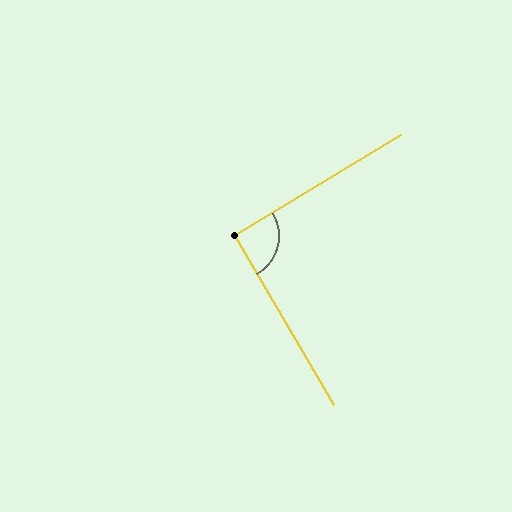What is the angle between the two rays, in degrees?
Approximately 91 degrees.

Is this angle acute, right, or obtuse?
It is approximately a right angle.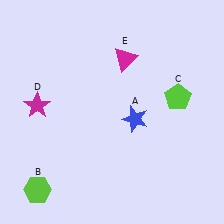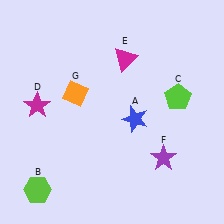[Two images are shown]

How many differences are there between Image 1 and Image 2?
There are 2 differences between the two images.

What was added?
A purple star (F), an orange diamond (G) were added in Image 2.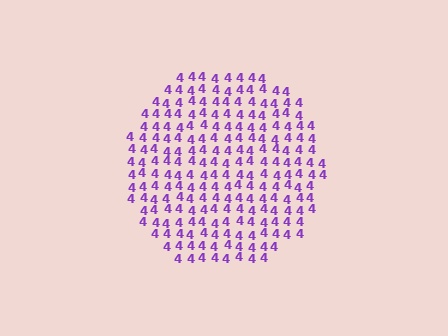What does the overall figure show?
The overall figure shows a circle.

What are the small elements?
The small elements are digit 4's.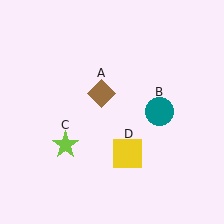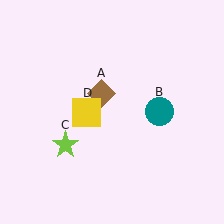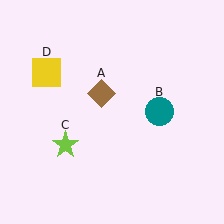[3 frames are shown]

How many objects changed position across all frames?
1 object changed position: yellow square (object D).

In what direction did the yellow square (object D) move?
The yellow square (object D) moved up and to the left.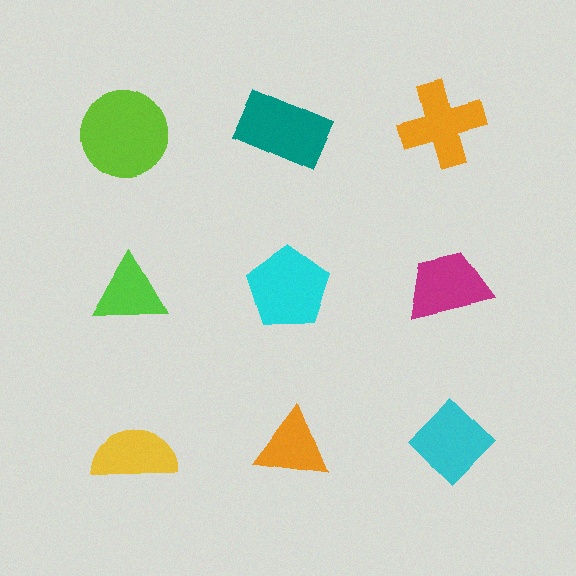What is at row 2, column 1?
A lime triangle.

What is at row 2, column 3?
A magenta trapezoid.